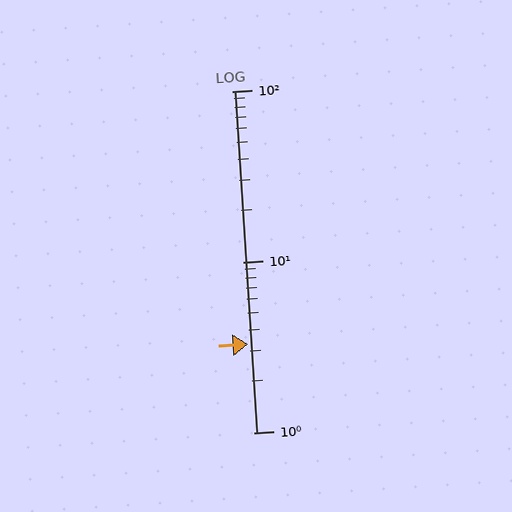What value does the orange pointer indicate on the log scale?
The pointer indicates approximately 3.3.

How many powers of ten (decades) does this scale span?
The scale spans 2 decades, from 1 to 100.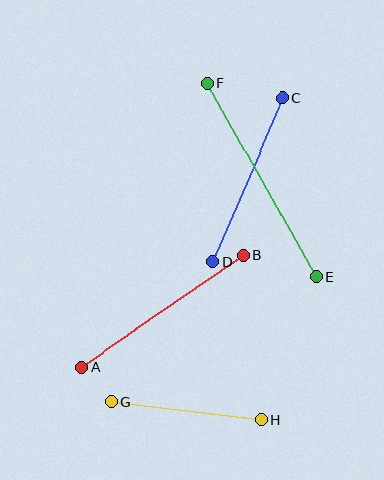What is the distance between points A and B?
The distance is approximately 197 pixels.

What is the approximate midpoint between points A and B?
The midpoint is at approximately (162, 311) pixels.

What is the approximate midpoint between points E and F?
The midpoint is at approximately (262, 180) pixels.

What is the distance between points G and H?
The distance is approximately 151 pixels.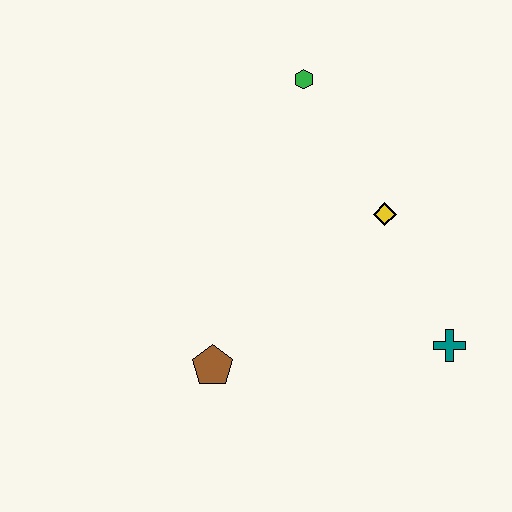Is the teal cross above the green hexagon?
No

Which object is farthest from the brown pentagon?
The green hexagon is farthest from the brown pentagon.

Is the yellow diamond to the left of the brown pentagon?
No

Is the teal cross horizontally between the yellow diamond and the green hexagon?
No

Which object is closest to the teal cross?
The yellow diamond is closest to the teal cross.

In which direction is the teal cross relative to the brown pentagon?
The teal cross is to the right of the brown pentagon.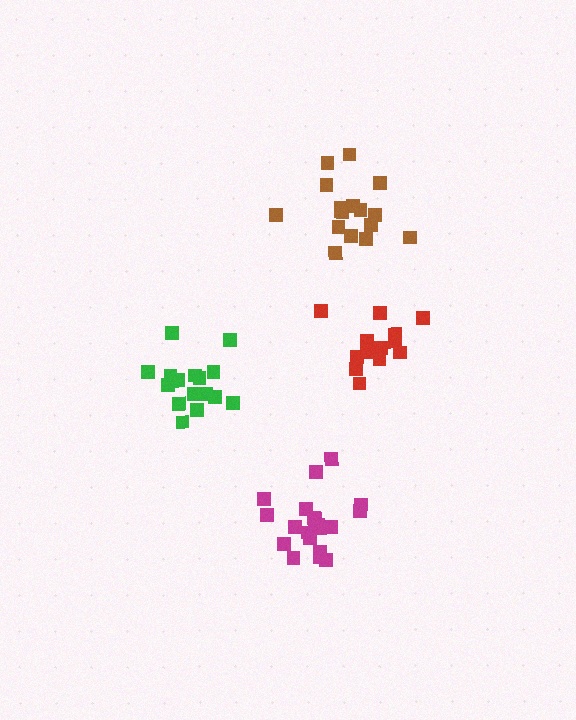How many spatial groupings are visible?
There are 4 spatial groupings.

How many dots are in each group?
Group 1: 17 dots, Group 2: 17 dots, Group 3: 20 dots, Group 4: 14 dots (68 total).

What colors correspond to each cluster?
The clusters are colored: green, brown, magenta, red.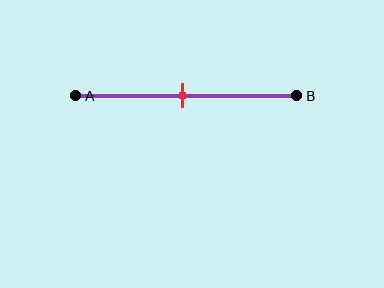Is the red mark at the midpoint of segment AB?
Yes, the mark is approximately at the midpoint.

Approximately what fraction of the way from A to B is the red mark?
The red mark is approximately 50% of the way from A to B.